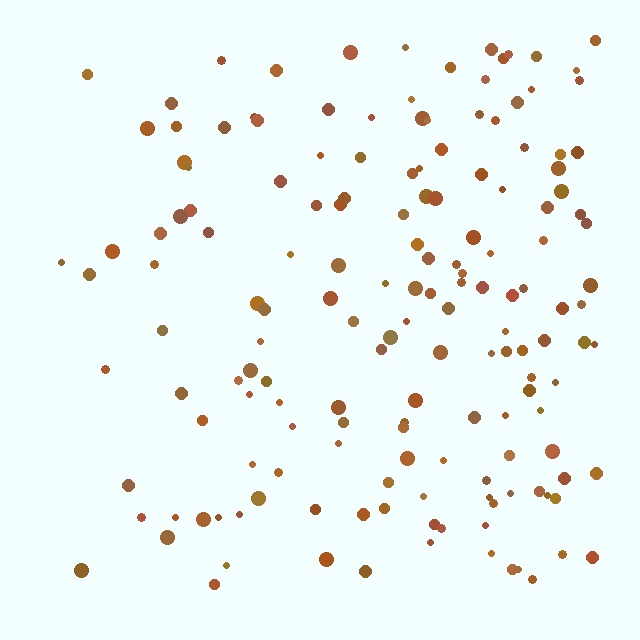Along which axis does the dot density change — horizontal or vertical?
Horizontal.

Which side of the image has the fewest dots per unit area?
The left.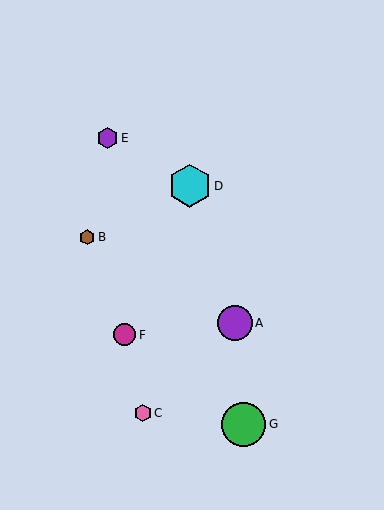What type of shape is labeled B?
Shape B is a brown hexagon.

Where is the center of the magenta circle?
The center of the magenta circle is at (125, 335).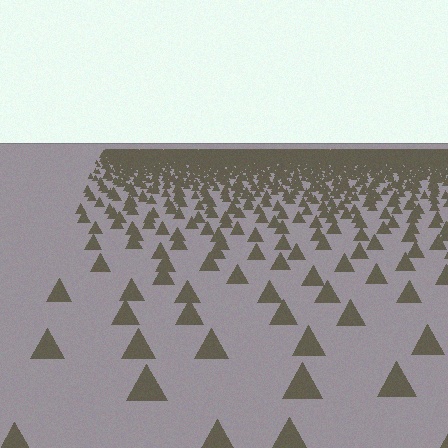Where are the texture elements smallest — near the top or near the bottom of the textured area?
Near the top.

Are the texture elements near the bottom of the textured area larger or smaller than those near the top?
Larger. Near the bottom, elements are closer to the viewer and appear at a bigger on-screen size.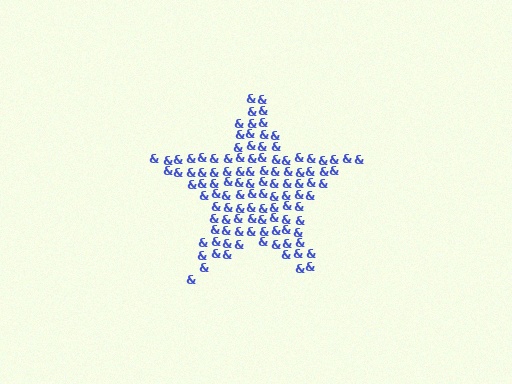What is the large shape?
The large shape is a star.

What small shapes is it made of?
It is made of small ampersands.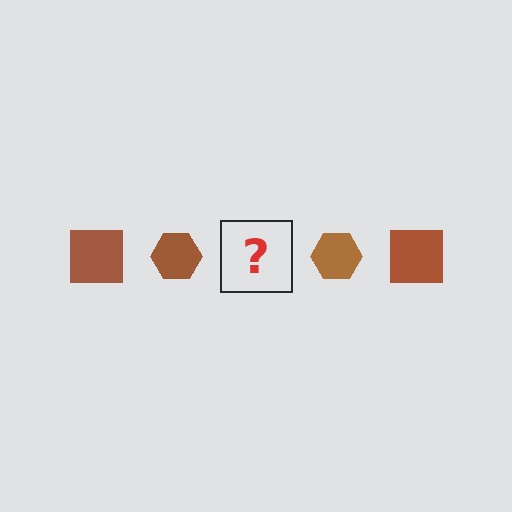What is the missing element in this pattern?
The missing element is a brown square.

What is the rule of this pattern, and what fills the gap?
The rule is that the pattern cycles through square, hexagon shapes in brown. The gap should be filled with a brown square.